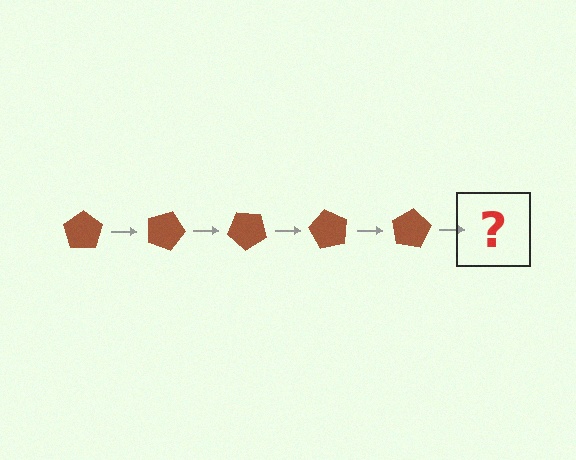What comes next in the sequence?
The next element should be a brown pentagon rotated 100 degrees.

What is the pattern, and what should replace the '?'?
The pattern is that the pentagon rotates 20 degrees each step. The '?' should be a brown pentagon rotated 100 degrees.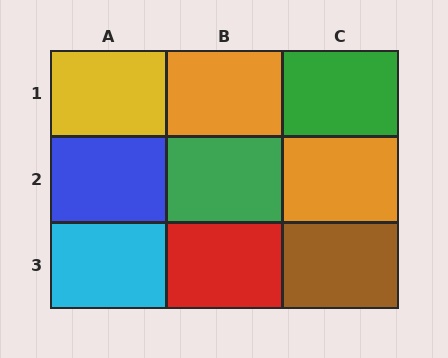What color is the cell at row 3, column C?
Brown.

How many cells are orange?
2 cells are orange.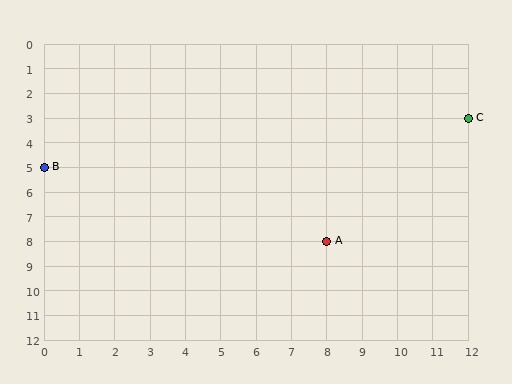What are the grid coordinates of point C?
Point C is at grid coordinates (12, 3).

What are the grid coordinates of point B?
Point B is at grid coordinates (0, 5).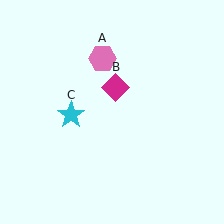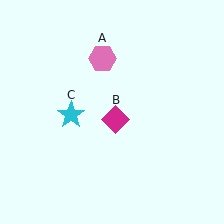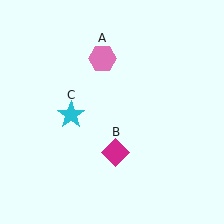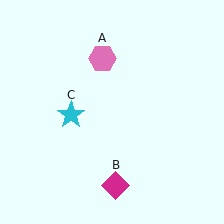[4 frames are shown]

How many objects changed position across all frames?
1 object changed position: magenta diamond (object B).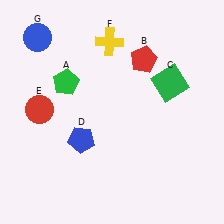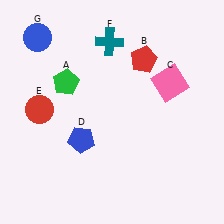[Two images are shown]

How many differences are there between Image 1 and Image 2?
There are 2 differences between the two images.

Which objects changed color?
C changed from green to pink. F changed from yellow to teal.